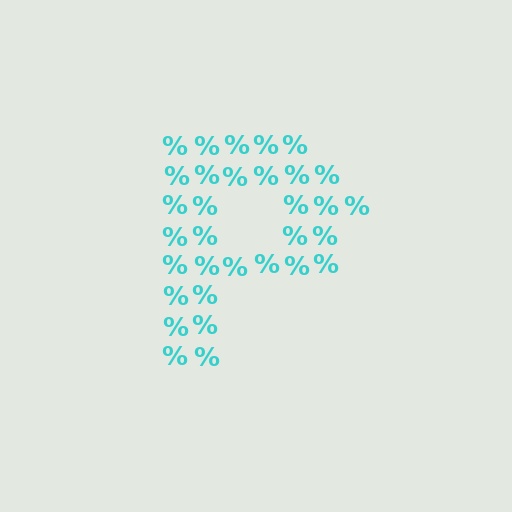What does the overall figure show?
The overall figure shows the letter P.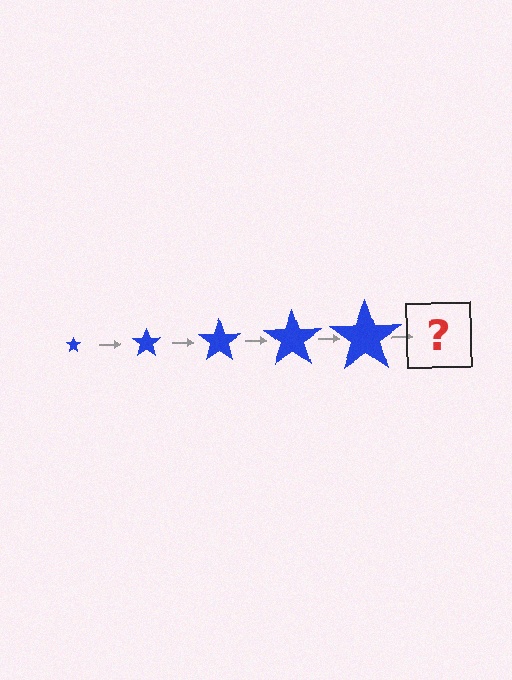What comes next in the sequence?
The next element should be a blue star, larger than the previous one.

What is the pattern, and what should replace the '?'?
The pattern is that the star gets progressively larger each step. The '?' should be a blue star, larger than the previous one.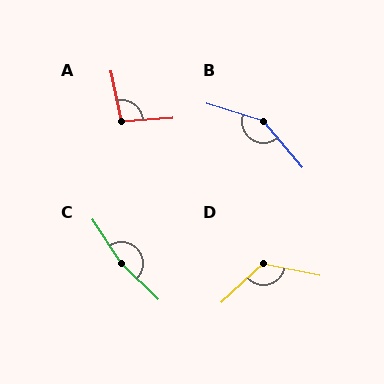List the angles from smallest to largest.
A (98°), D (126°), B (147°), C (167°).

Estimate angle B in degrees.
Approximately 147 degrees.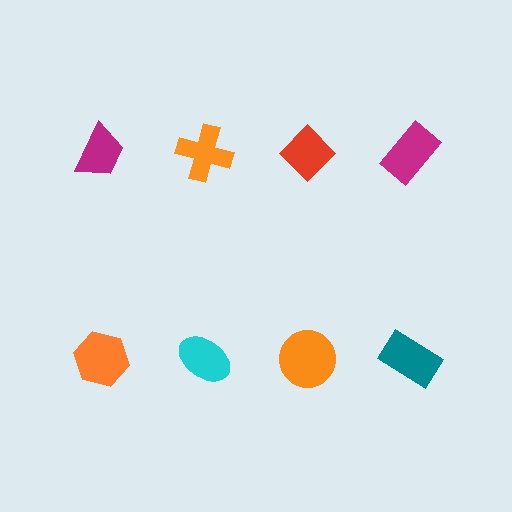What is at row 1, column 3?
A red diamond.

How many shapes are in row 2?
4 shapes.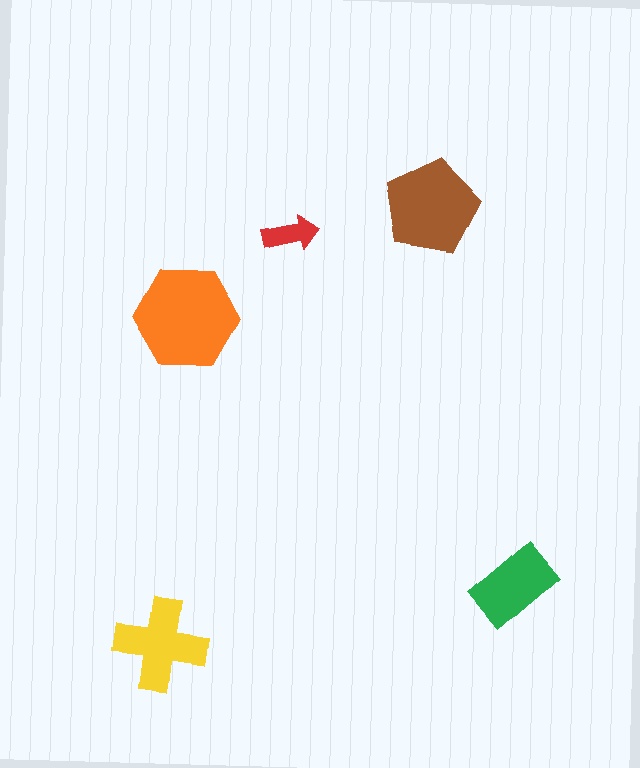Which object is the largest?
The orange hexagon.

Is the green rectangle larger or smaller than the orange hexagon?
Smaller.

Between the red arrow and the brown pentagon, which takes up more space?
The brown pentagon.